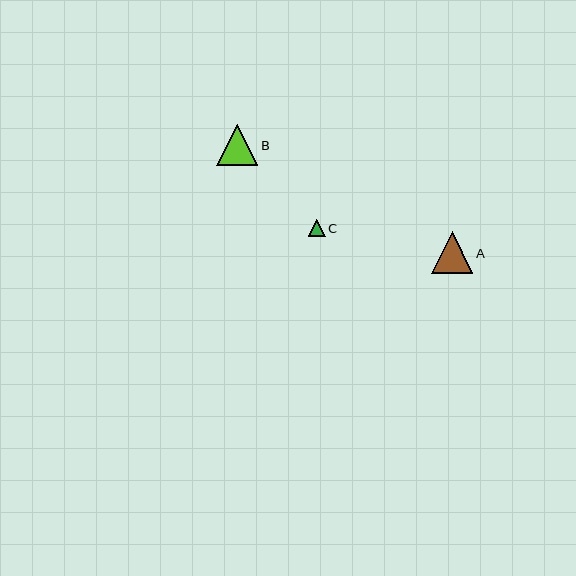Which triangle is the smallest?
Triangle C is the smallest with a size of approximately 17 pixels.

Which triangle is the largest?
Triangle A is the largest with a size of approximately 42 pixels.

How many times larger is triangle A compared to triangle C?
Triangle A is approximately 2.5 times the size of triangle C.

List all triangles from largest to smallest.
From largest to smallest: A, B, C.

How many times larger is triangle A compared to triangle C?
Triangle A is approximately 2.5 times the size of triangle C.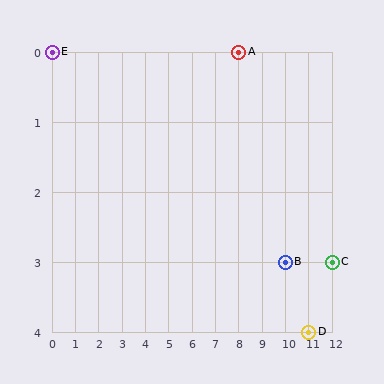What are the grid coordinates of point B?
Point B is at grid coordinates (10, 3).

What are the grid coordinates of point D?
Point D is at grid coordinates (11, 4).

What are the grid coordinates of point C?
Point C is at grid coordinates (12, 3).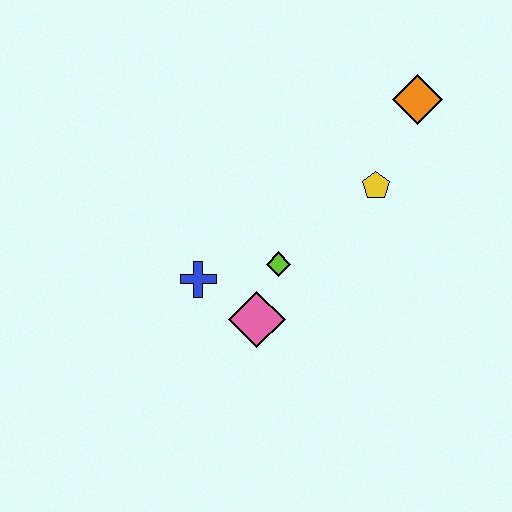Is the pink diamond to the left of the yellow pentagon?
Yes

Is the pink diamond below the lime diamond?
Yes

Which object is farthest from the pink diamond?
The orange diamond is farthest from the pink diamond.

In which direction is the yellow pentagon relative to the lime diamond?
The yellow pentagon is to the right of the lime diamond.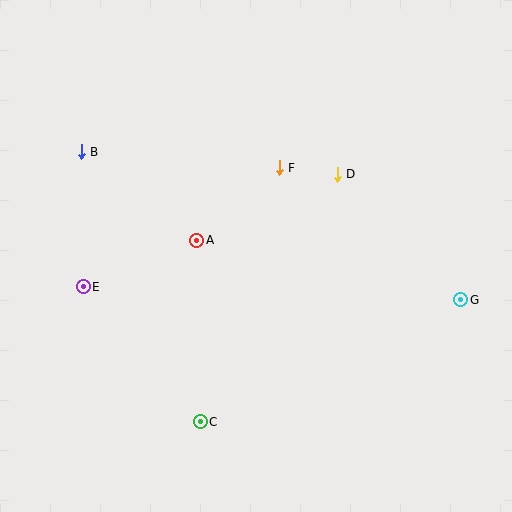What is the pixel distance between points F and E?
The distance between F and E is 229 pixels.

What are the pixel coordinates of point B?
Point B is at (81, 152).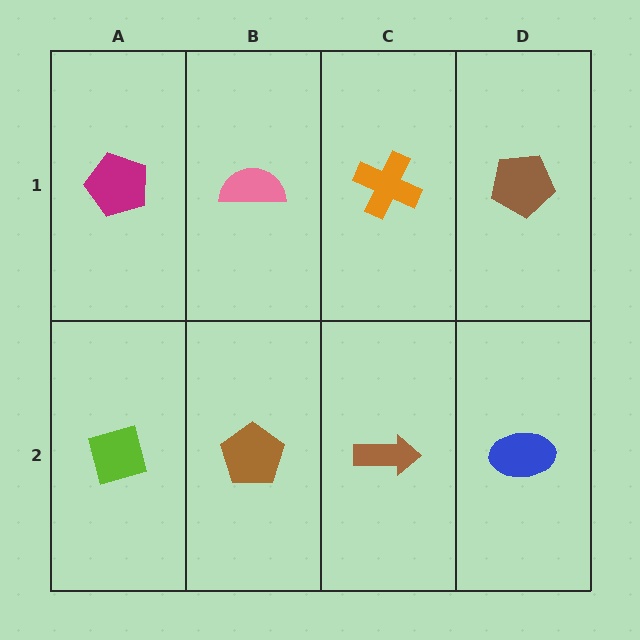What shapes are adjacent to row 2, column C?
An orange cross (row 1, column C), a brown pentagon (row 2, column B), a blue ellipse (row 2, column D).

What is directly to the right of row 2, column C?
A blue ellipse.